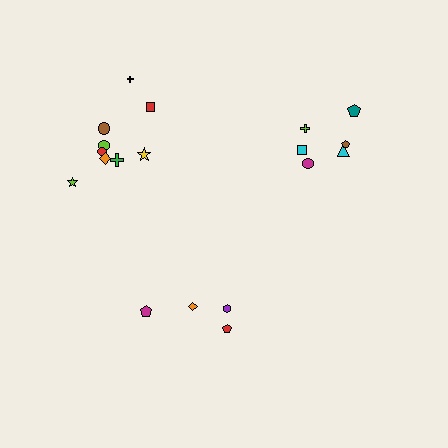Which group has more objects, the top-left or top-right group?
The top-left group.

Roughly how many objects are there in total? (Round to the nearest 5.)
Roughly 20 objects in total.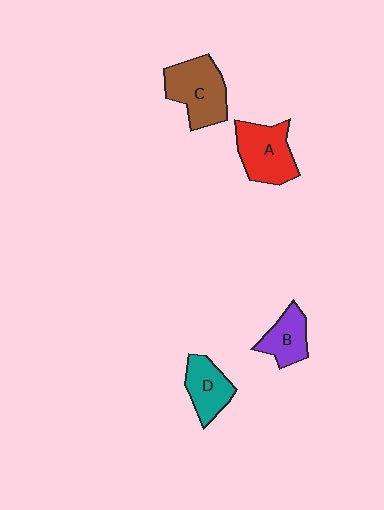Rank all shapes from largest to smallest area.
From largest to smallest: C (brown), A (red), D (teal), B (purple).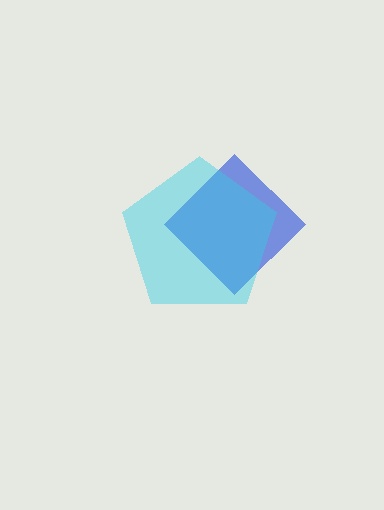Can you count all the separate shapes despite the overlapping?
Yes, there are 2 separate shapes.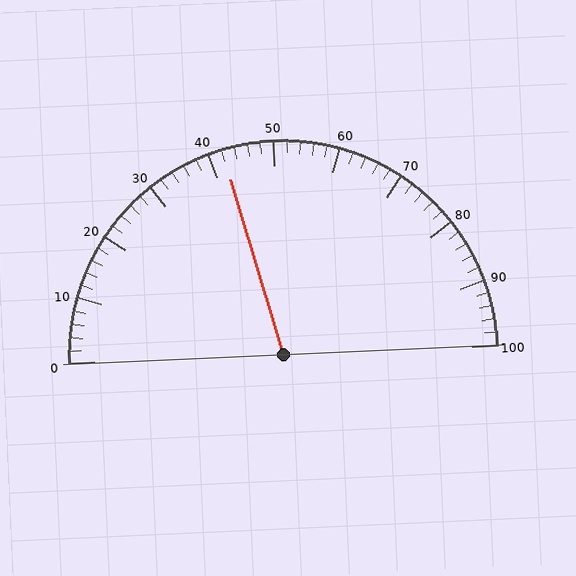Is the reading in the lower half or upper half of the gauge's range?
The reading is in the lower half of the range (0 to 100).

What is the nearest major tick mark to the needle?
The nearest major tick mark is 40.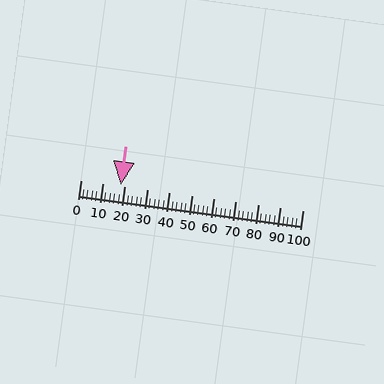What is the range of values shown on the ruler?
The ruler shows values from 0 to 100.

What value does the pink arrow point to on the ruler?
The pink arrow points to approximately 18.